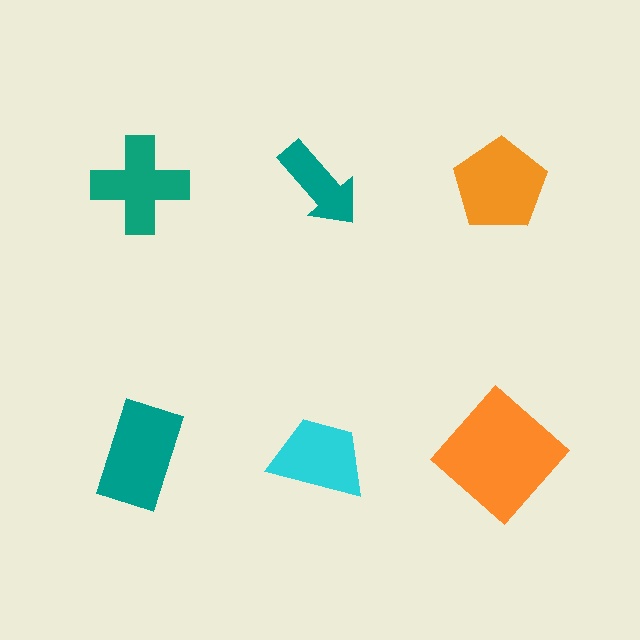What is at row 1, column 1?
A teal cross.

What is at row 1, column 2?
A teal arrow.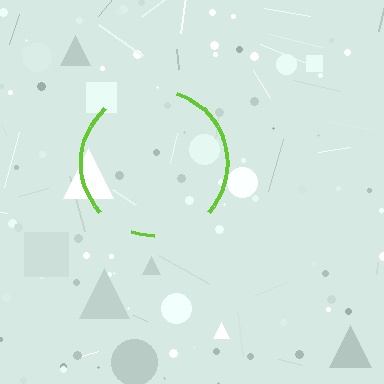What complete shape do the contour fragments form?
The contour fragments form a circle.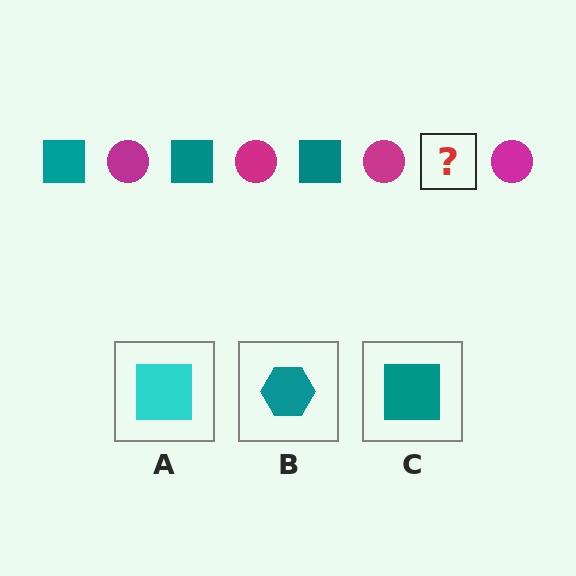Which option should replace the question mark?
Option C.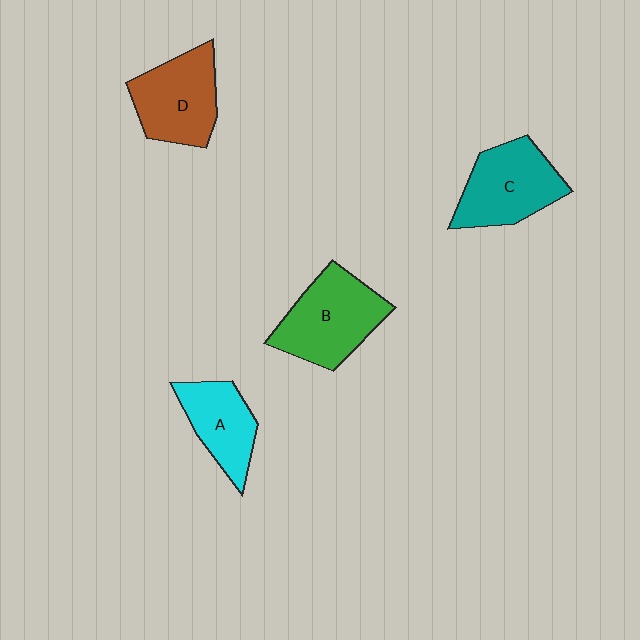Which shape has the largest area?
Shape B (green).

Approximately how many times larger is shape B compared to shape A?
Approximately 1.4 times.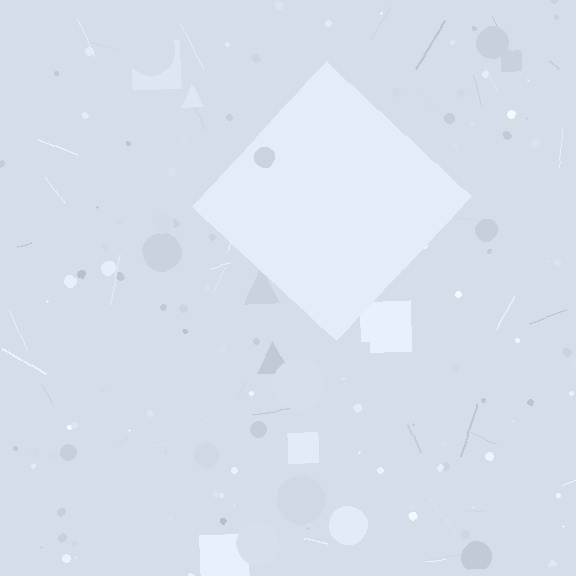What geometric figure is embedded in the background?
A diamond is embedded in the background.